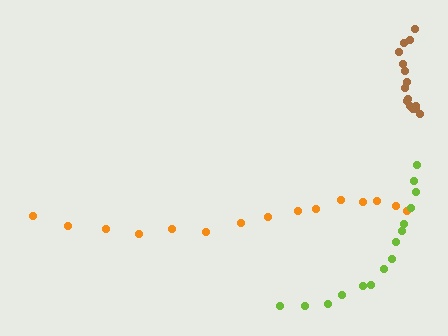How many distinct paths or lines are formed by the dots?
There are 3 distinct paths.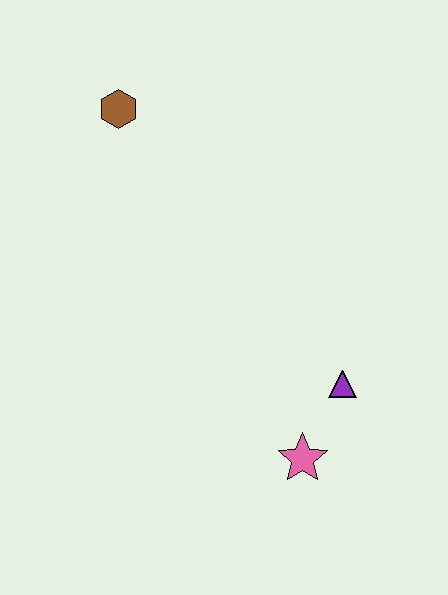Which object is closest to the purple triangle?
The pink star is closest to the purple triangle.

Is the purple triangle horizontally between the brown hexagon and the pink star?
No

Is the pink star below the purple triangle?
Yes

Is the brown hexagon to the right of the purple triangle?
No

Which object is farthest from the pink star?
The brown hexagon is farthest from the pink star.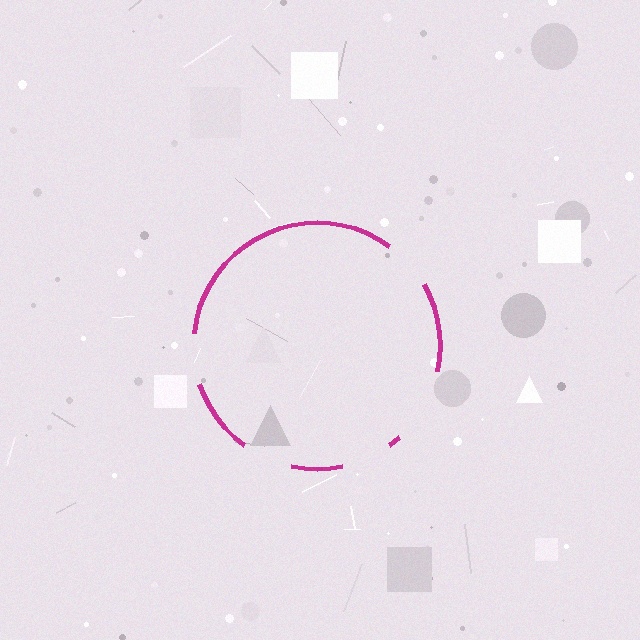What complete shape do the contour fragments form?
The contour fragments form a circle.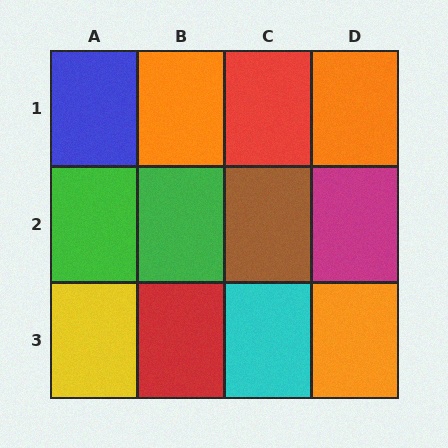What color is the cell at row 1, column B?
Orange.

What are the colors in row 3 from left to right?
Yellow, red, cyan, orange.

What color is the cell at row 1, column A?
Blue.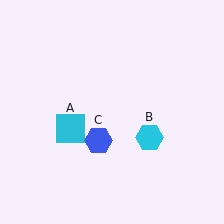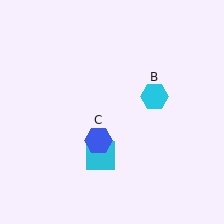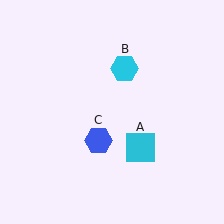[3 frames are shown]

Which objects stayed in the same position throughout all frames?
Blue hexagon (object C) remained stationary.